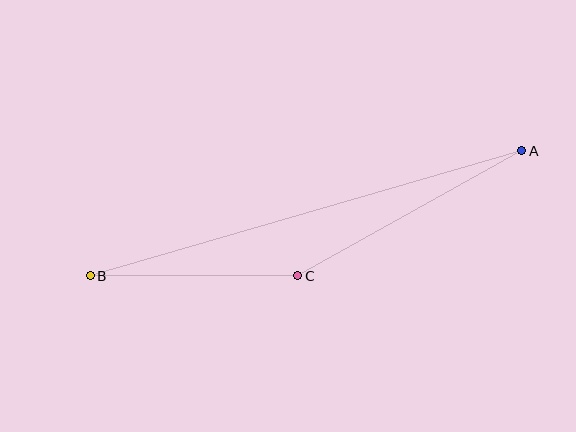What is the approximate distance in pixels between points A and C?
The distance between A and C is approximately 257 pixels.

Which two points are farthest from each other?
Points A and B are farthest from each other.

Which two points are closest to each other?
Points B and C are closest to each other.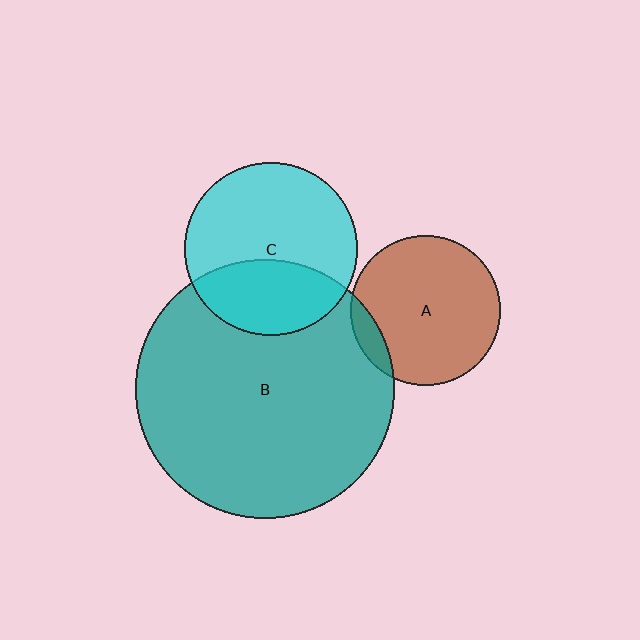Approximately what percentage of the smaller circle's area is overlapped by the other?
Approximately 10%.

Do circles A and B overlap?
Yes.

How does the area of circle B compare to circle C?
Approximately 2.3 times.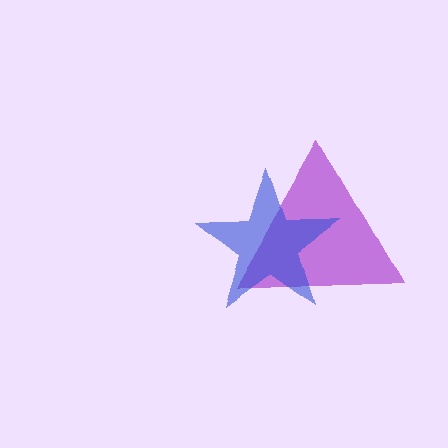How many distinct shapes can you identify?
There are 2 distinct shapes: a purple triangle, a blue star.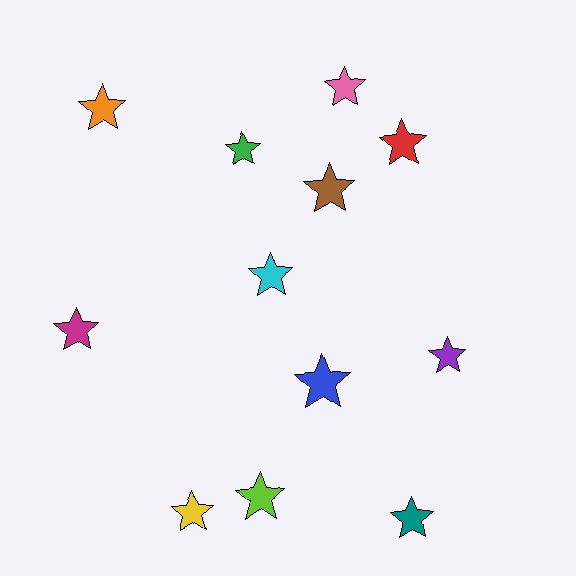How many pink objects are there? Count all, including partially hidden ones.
There is 1 pink object.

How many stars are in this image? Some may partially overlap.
There are 12 stars.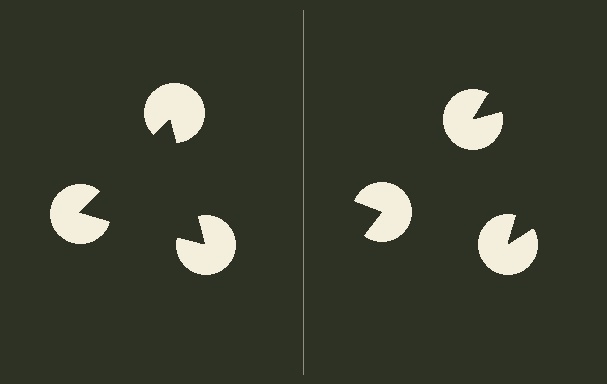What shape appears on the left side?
An illusory triangle.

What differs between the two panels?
The pac-man discs are positioned identically on both sides; only the wedge orientations differ. On the left they align to a triangle; on the right they are misaligned.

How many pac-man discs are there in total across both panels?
6 — 3 on each side.